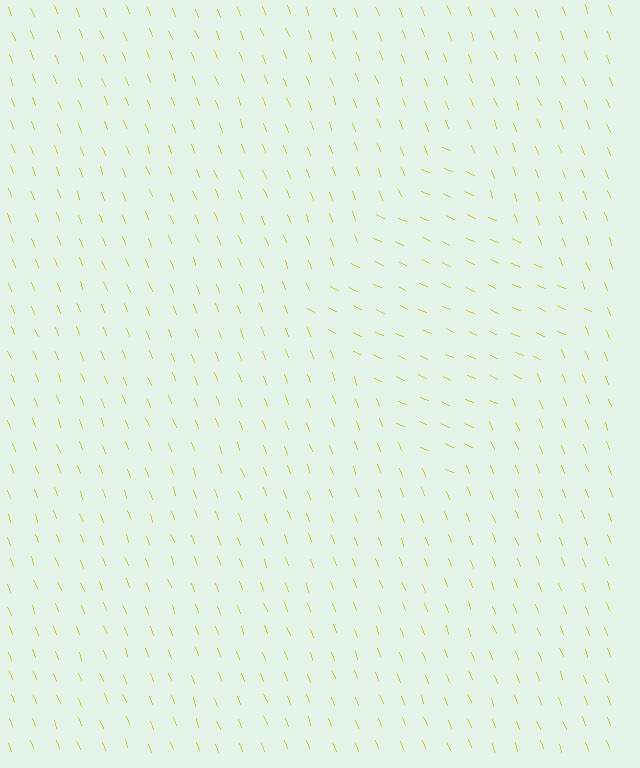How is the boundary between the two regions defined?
The boundary is defined purely by a change in line orientation (approximately 45 degrees difference). All lines are the same color and thickness.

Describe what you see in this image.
The image is filled with small yellow line segments. A diamond region in the image has lines oriented differently from the surrounding lines, creating a visible texture boundary.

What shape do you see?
I see a diamond.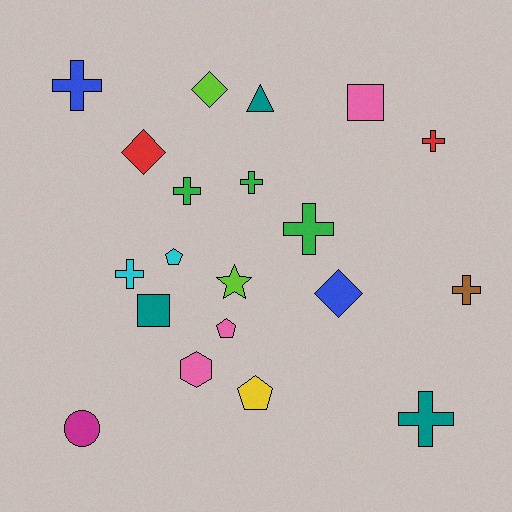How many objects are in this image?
There are 20 objects.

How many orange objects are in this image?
There are no orange objects.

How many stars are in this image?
There is 1 star.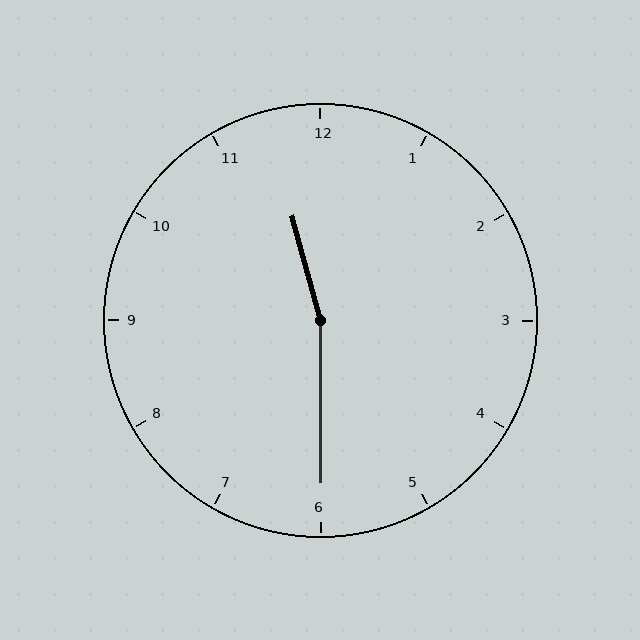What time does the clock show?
11:30.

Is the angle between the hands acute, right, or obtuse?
It is obtuse.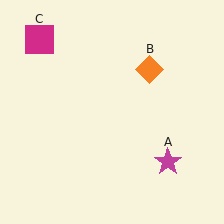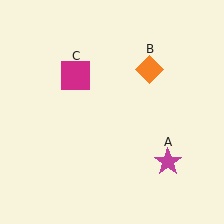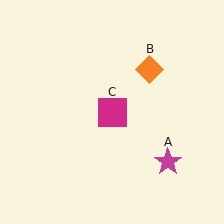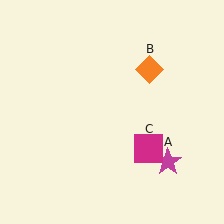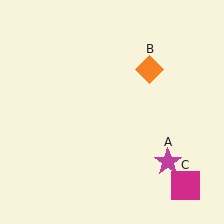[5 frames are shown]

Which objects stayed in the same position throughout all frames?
Magenta star (object A) and orange diamond (object B) remained stationary.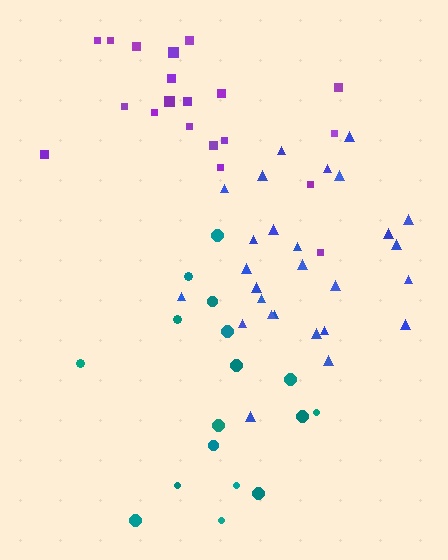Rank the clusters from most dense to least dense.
blue, purple, teal.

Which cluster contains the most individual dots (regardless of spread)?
Blue (27).